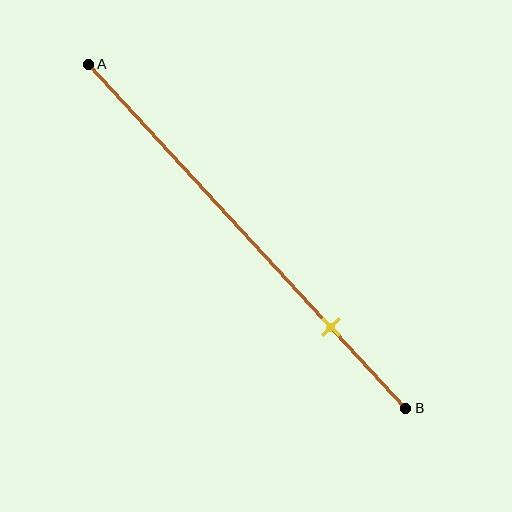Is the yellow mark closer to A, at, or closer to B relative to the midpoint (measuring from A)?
The yellow mark is closer to point B than the midpoint of segment AB.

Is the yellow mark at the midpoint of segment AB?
No, the mark is at about 75% from A, not at the 50% midpoint.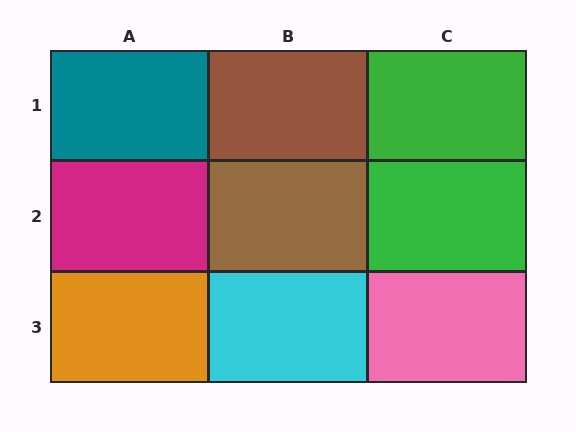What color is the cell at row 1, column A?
Teal.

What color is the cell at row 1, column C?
Green.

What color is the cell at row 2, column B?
Brown.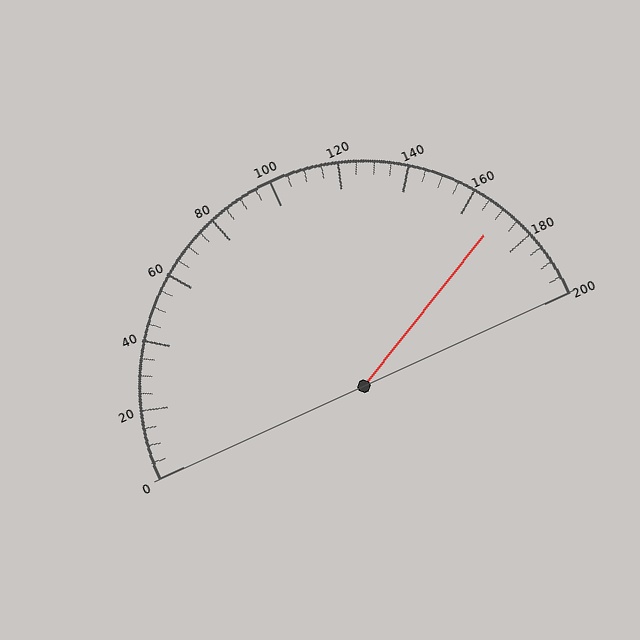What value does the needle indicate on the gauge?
The needle indicates approximately 170.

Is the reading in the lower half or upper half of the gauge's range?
The reading is in the upper half of the range (0 to 200).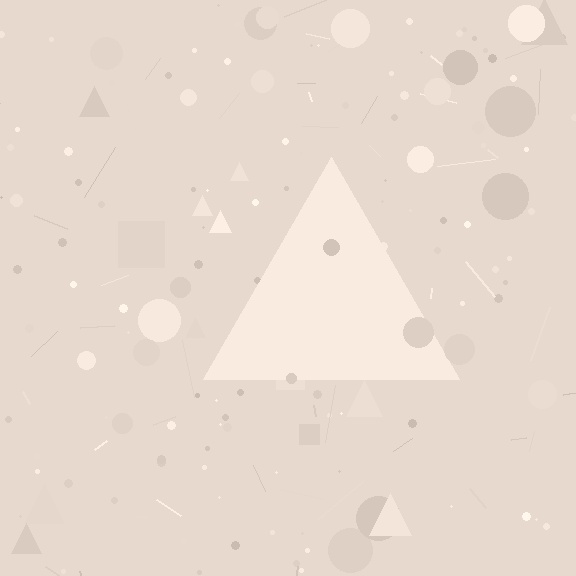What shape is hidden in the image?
A triangle is hidden in the image.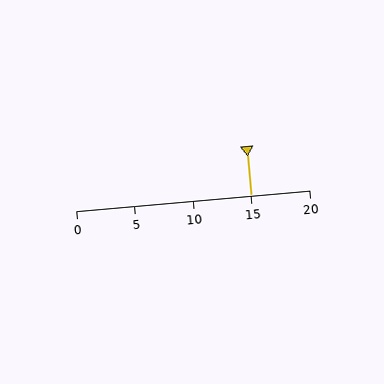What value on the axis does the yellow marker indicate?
The marker indicates approximately 15.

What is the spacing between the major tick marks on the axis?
The major ticks are spaced 5 apart.